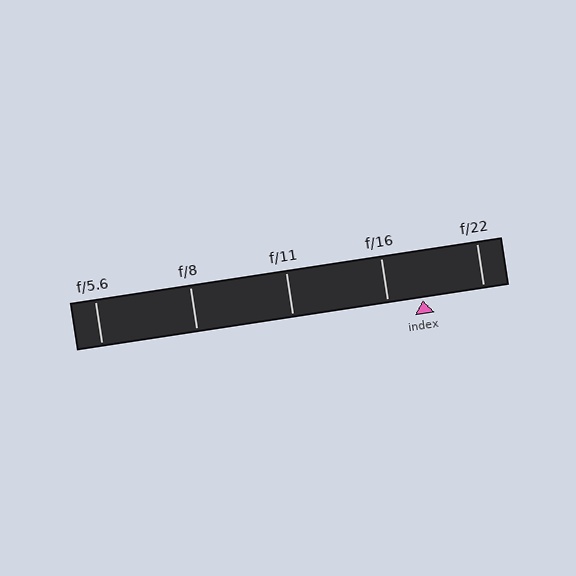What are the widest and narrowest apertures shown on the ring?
The widest aperture shown is f/5.6 and the narrowest is f/22.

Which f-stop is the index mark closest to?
The index mark is closest to f/16.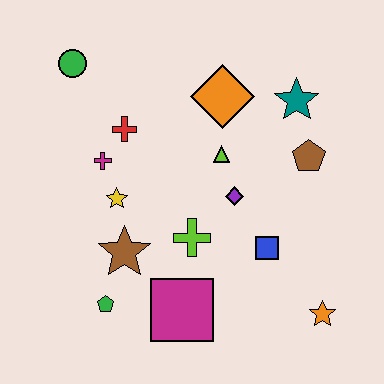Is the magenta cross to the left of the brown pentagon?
Yes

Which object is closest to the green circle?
The red cross is closest to the green circle.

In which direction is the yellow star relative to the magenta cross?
The yellow star is below the magenta cross.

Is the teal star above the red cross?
Yes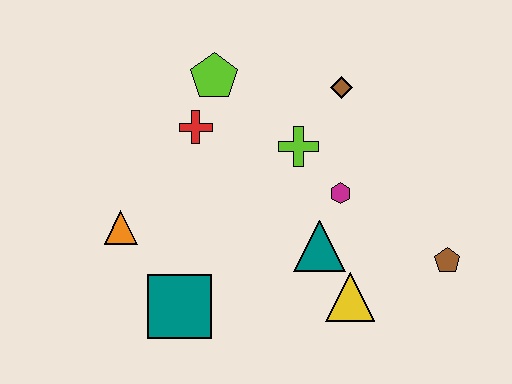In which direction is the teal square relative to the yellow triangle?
The teal square is to the left of the yellow triangle.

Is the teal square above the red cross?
No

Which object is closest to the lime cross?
The magenta hexagon is closest to the lime cross.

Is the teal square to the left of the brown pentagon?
Yes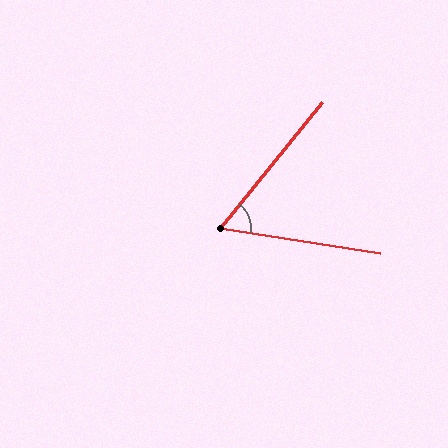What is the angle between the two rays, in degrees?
Approximately 60 degrees.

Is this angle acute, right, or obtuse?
It is acute.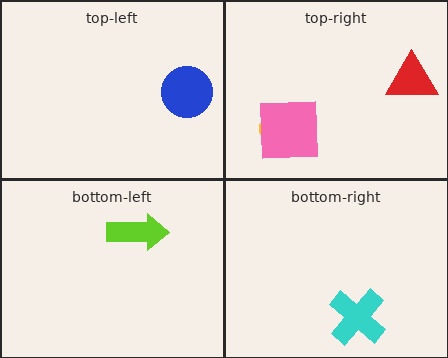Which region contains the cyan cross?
The bottom-right region.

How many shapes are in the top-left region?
1.